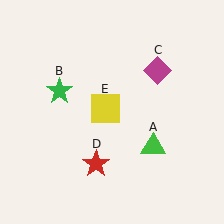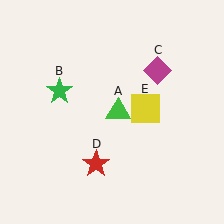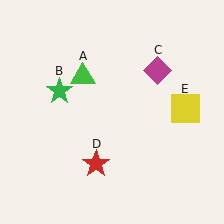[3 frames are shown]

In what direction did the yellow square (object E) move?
The yellow square (object E) moved right.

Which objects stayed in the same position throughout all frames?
Green star (object B) and magenta diamond (object C) and red star (object D) remained stationary.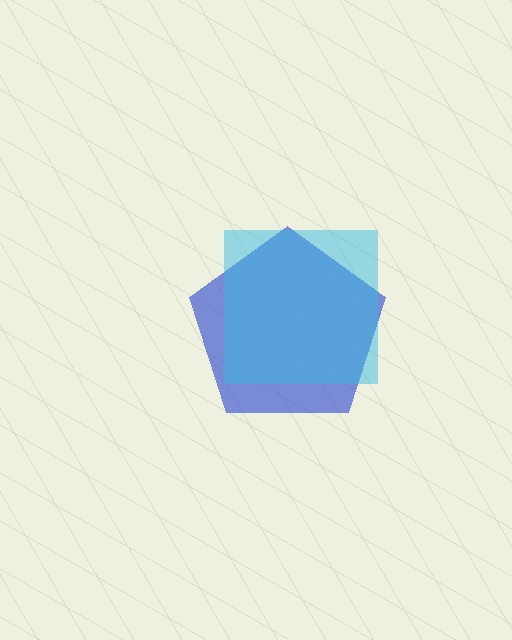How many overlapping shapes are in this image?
There are 2 overlapping shapes in the image.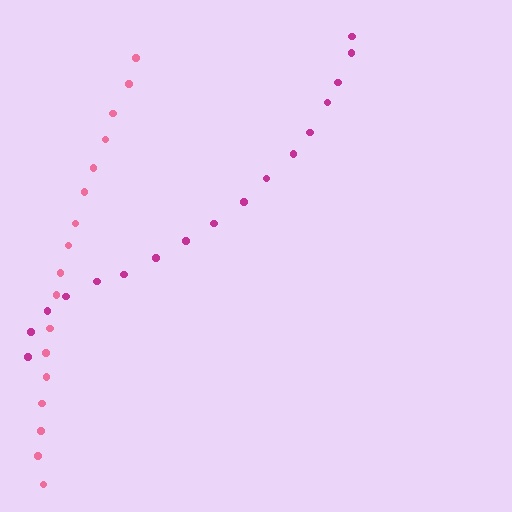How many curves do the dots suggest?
There are 2 distinct paths.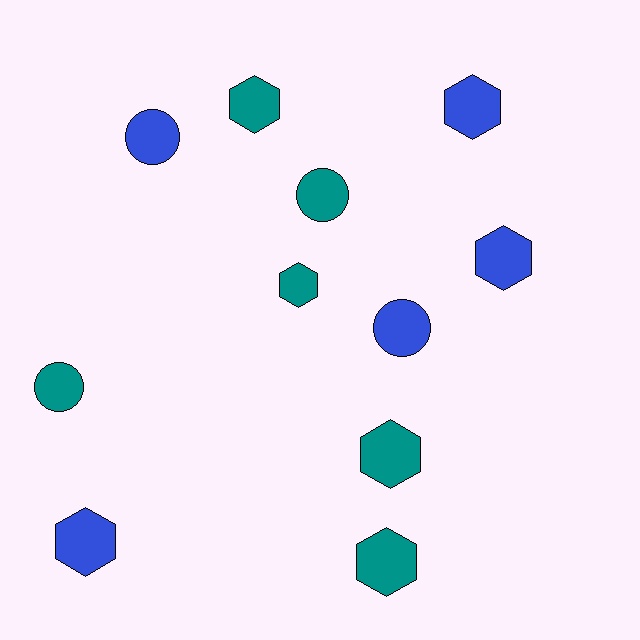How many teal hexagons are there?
There are 4 teal hexagons.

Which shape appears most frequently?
Hexagon, with 7 objects.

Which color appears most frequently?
Teal, with 6 objects.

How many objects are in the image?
There are 11 objects.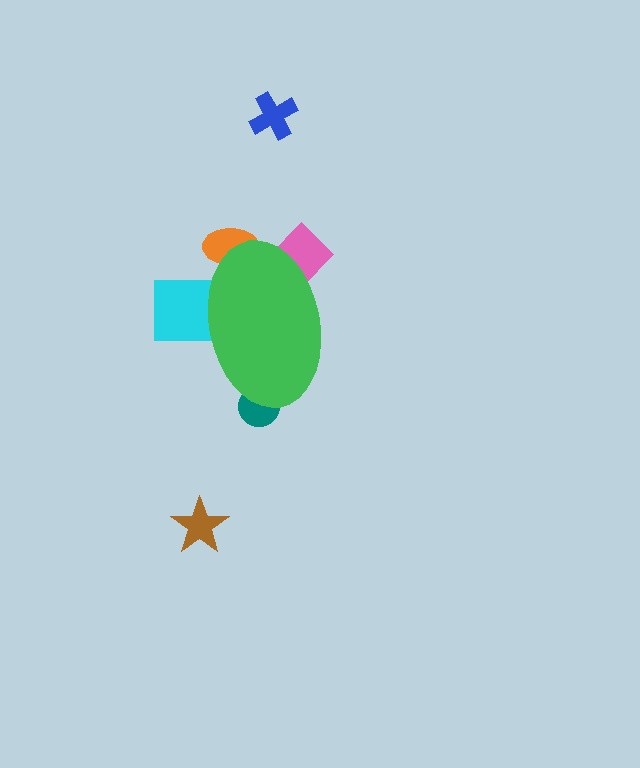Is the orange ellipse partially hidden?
Yes, the orange ellipse is partially hidden behind the green ellipse.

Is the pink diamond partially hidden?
Yes, the pink diamond is partially hidden behind the green ellipse.